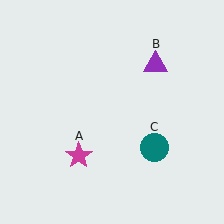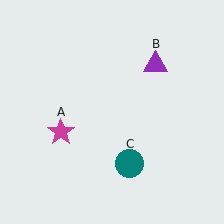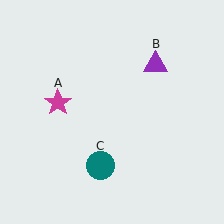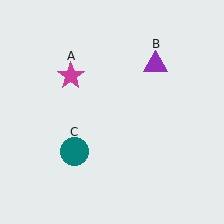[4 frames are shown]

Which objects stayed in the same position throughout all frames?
Purple triangle (object B) remained stationary.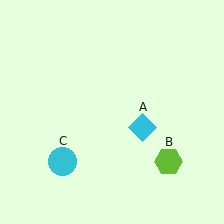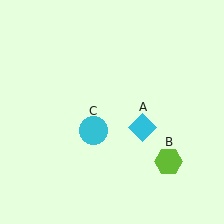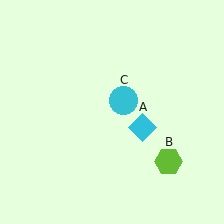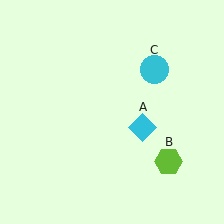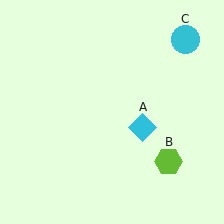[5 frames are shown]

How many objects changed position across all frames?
1 object changed position: cyan circle (object C).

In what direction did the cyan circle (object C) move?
The cyan circle (object C) moved up and to the right.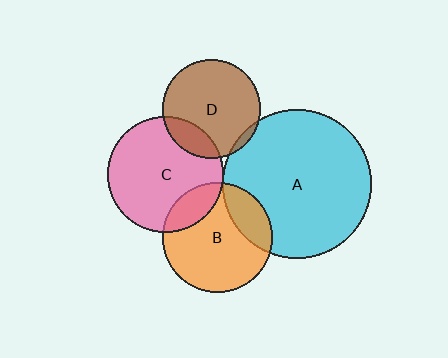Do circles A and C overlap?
Yes.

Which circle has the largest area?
Circle A (cyan).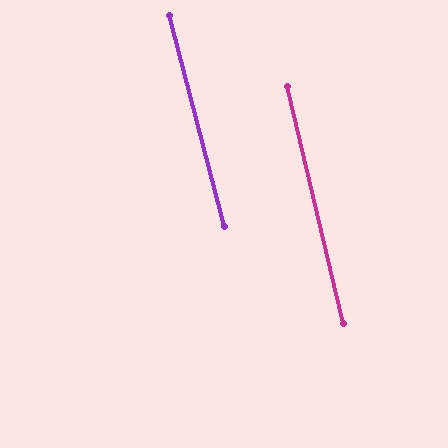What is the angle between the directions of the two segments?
Approximately 2 degrees.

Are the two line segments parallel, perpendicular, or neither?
Parallel — their directions differ by only 1.5°.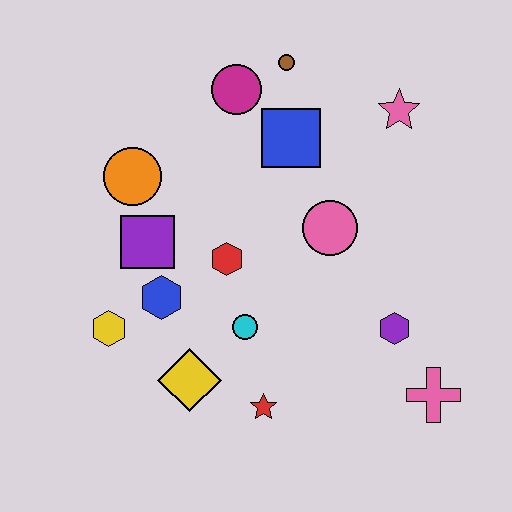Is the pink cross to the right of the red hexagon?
Yes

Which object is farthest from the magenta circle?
The pink cross is farthest from the magenta circle.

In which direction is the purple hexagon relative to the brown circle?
The purple hexagon is below the brown circle.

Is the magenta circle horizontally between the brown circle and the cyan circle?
No